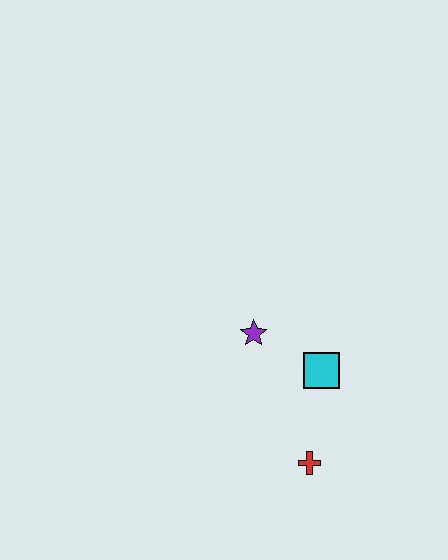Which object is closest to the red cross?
The cyan square is closest to the red cross.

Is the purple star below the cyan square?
No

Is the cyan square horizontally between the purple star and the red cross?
No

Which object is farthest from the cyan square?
The red cross is farthest from the cyan square.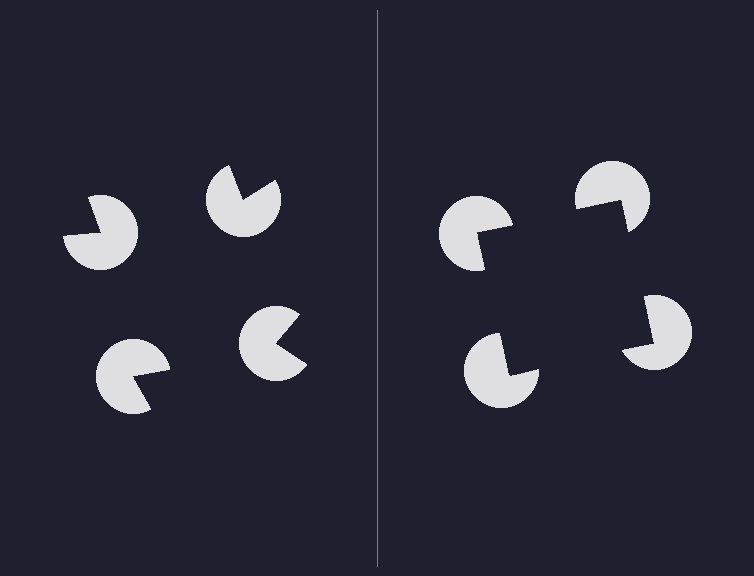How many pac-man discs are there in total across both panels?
8 — 4 on each side.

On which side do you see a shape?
An illusory square appears on the right side. On the left side the wedge cuts are rotated, so no coherent shape forms.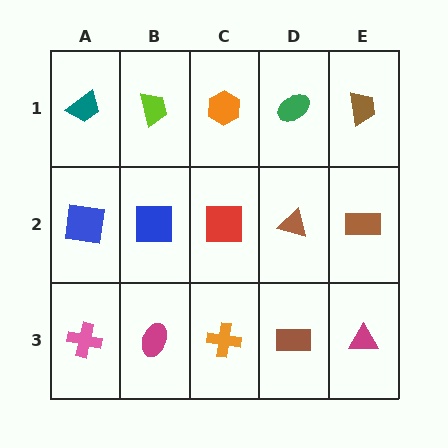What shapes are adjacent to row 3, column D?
A brown triangle (row 2, column D), an orange cross (row 3, column C), a magenta triangle (row 3, column E).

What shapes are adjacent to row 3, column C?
A red square (row 2, column C), a magenta ellipse (row 3, column B), a brown rectangle (row 3, column D).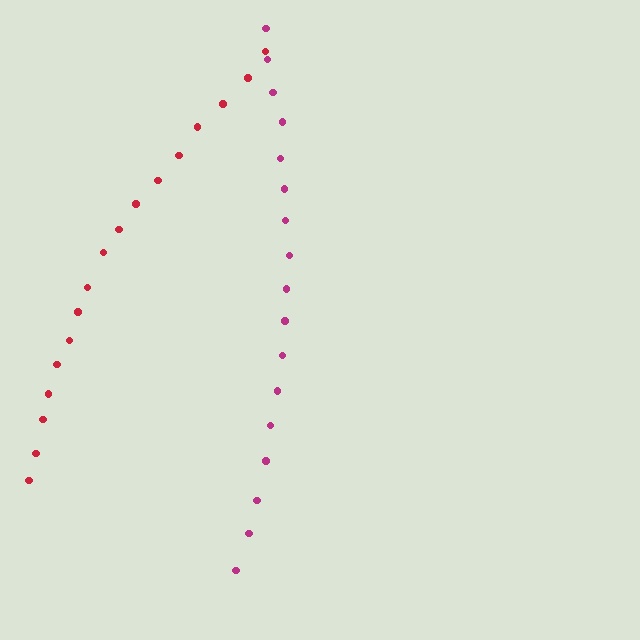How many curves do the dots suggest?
There are 2 distinct paths.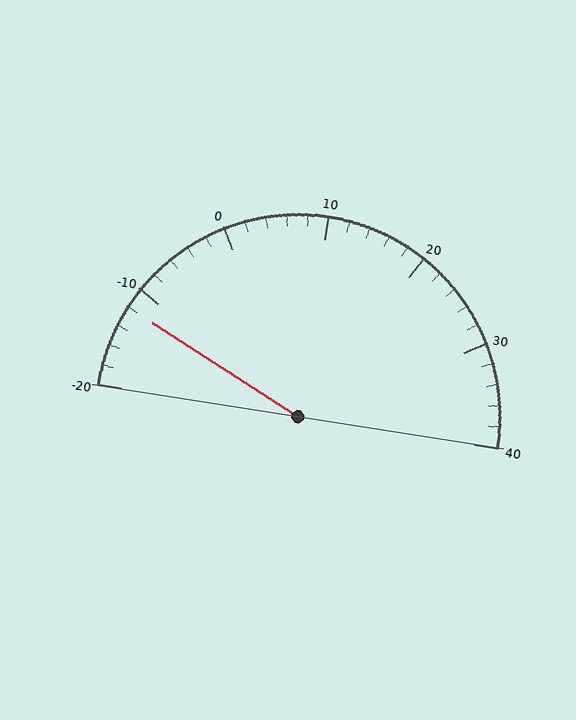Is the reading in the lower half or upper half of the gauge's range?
The reading is in the lower half of the range (-20 to 40).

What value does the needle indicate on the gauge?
The needle indicates approximately -12.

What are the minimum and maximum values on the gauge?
The gauge ranges from -20 to 40.